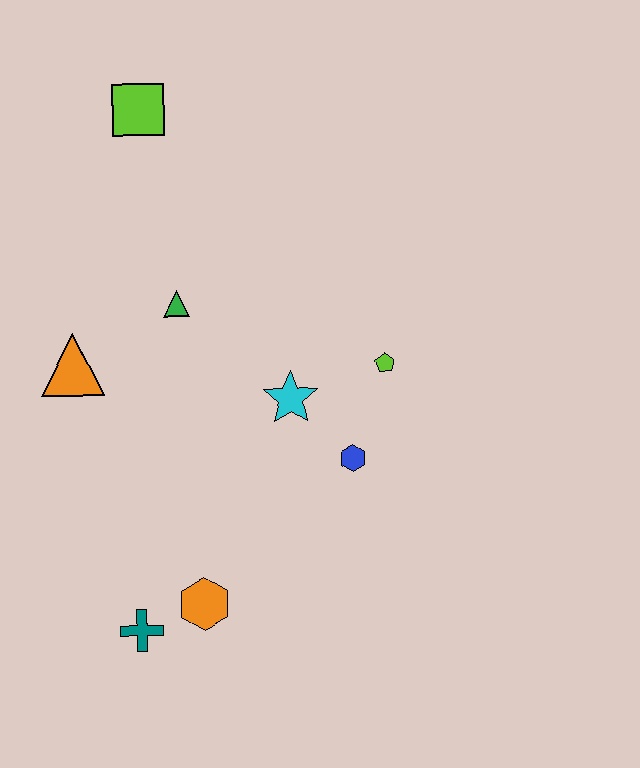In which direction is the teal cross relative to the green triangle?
The teal cross is below the green triangle.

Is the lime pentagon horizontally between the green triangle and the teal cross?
No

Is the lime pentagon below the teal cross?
No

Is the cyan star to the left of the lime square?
No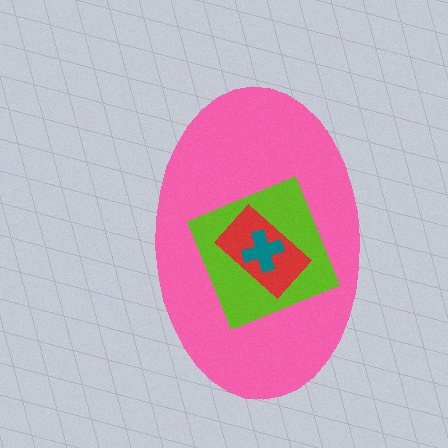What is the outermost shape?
The pink ellipse.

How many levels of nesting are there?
4.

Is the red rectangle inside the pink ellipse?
Yes.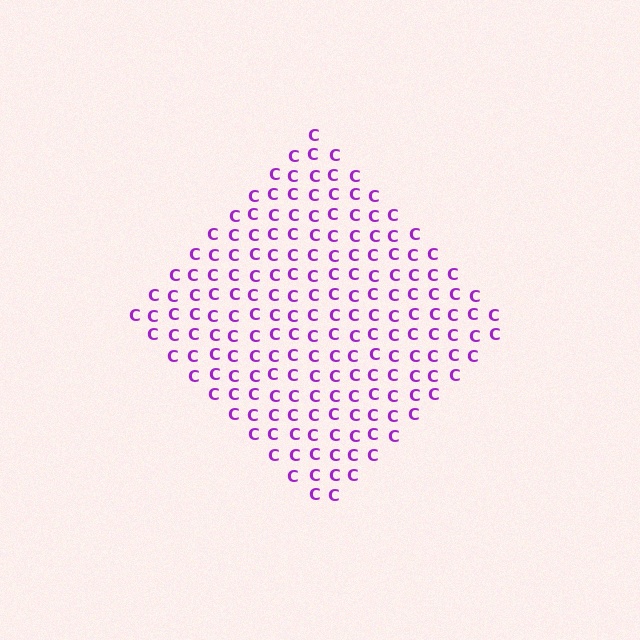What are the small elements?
The small elements are letter C's.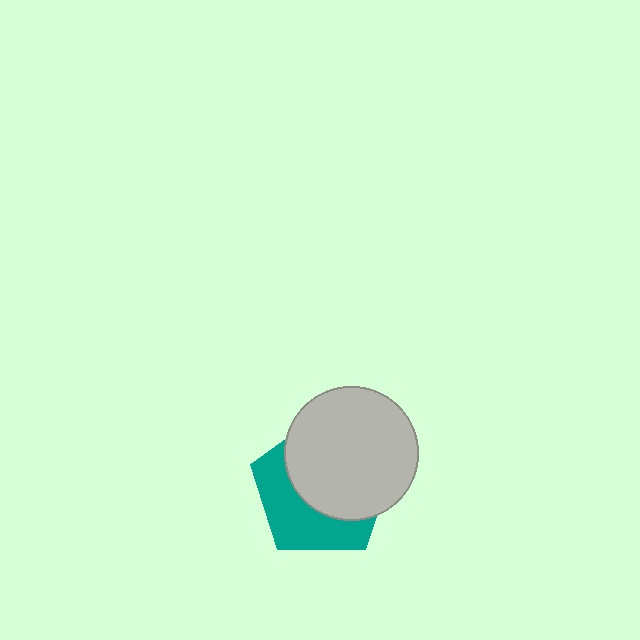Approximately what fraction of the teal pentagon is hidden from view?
Roughly 58% of the teal pentagon is hidden behind the light gray circle.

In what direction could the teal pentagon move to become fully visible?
The teal pentagon could move toward the lower-left. That would shift it out from behind the light gray circle entirely.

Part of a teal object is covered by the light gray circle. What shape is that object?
It is a pentagon.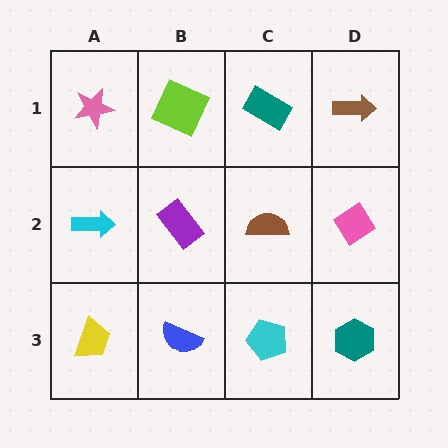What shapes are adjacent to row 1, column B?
A purple rectangle (row 2, column B), a pink star (row 1, column A), a teal rectangle (row 1, column C).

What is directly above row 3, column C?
A brown semicircle.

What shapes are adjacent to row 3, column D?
A pink diamond (row 2, column D), a cyan pentagon (row 3, column C).